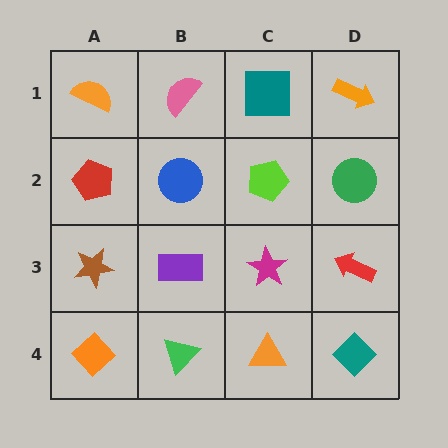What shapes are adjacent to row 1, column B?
A blue circle (row 2, column B), an orange semicircle (row 1, column A), a teal square (row 1, column C).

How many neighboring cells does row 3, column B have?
4.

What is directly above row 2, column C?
A teal square.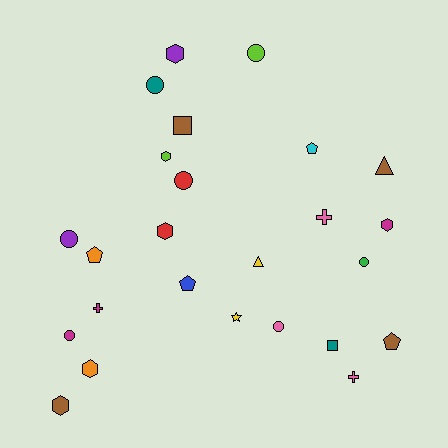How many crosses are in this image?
There are 3 crosses.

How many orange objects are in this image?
There are 2 orange objects.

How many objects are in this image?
There are 25 objects.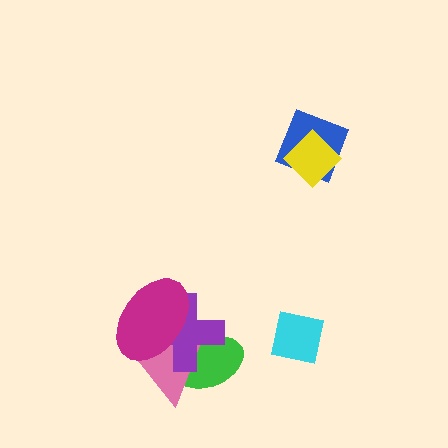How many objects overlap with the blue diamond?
1 object overlaps with the blue diamond.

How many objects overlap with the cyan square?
0 objects overlap with the cyan square.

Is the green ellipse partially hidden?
Yes, it is partially covered by another shape.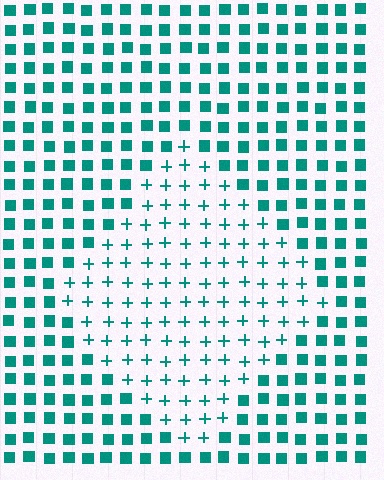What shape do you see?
I see a diamond.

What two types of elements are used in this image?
The image uses plus signs inside the diamond region and squares outside it.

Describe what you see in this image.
The image is filled with small teal elements arranged in a uniform grid. A diamond-shaped region contains plus signs, while the surrounding area contains squares. The boundary is defined purely by the change in element shape.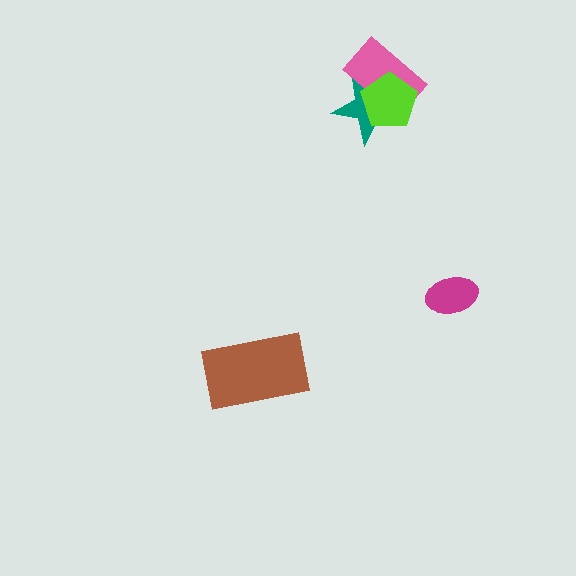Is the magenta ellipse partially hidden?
No, no other shape covers it.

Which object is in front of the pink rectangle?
The lime pentagon is in front of the pink rectangle.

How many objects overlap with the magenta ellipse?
0 objects overlap with the magenta ellipse.